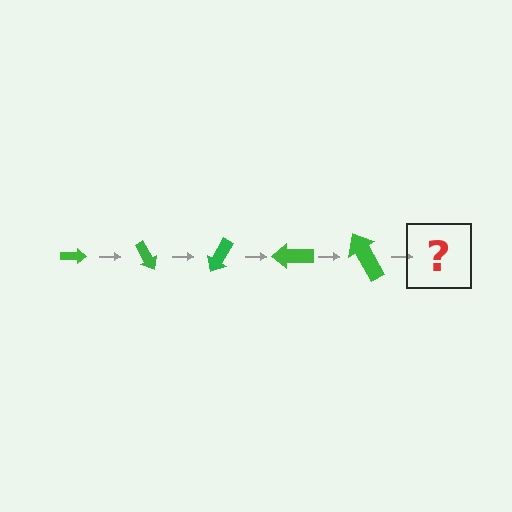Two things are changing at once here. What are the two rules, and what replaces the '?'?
The two rules are that the arrow grows larger each step and it rotates 60 degrees each step. The '?' should be an arrow, larger than the previous one and rotated 300 degrees from the start.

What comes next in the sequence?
The next element should be an arrow, larger than the previous one and rotated 300 degrees from the start.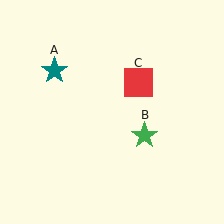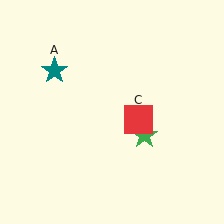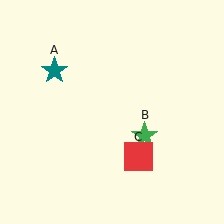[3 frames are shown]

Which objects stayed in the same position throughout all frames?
Teal star (object A) and green star (object B) remained stationary.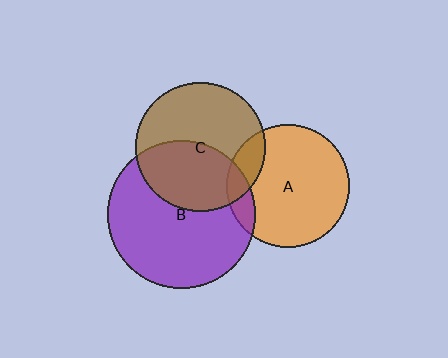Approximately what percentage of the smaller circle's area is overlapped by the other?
Approximately 45%.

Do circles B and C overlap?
Yes.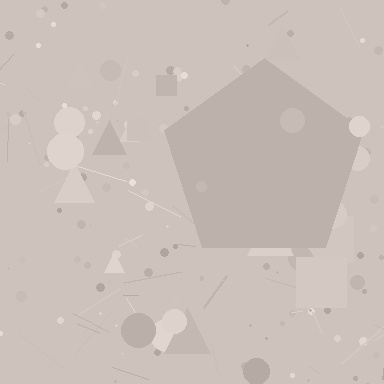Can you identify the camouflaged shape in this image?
The camouflaged shape is a pentagon.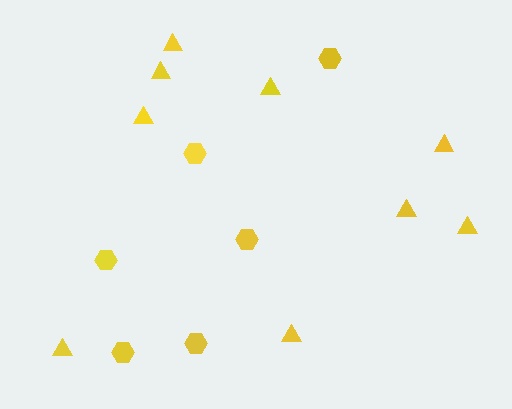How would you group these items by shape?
There are 2 groups: one group of hexagons (6) and one group of triangles (9).